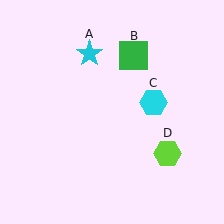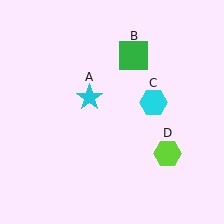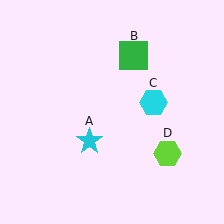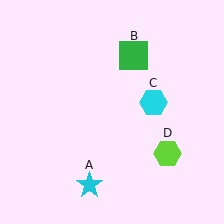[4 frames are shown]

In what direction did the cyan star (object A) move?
The cyan star (object A) moved down.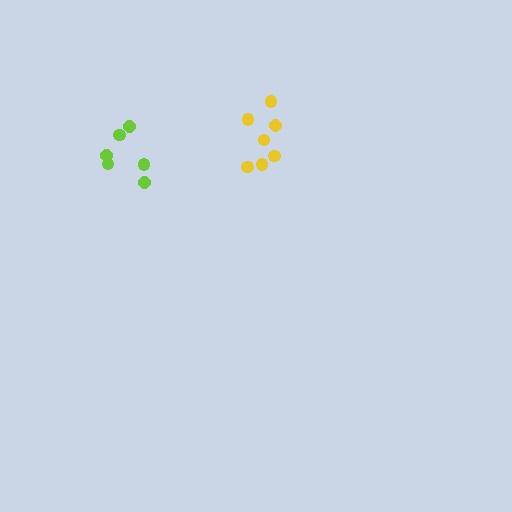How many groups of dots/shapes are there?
There are 2 groups.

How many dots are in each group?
Group 1: 7 dots, Group 2: 6 dots (13 total).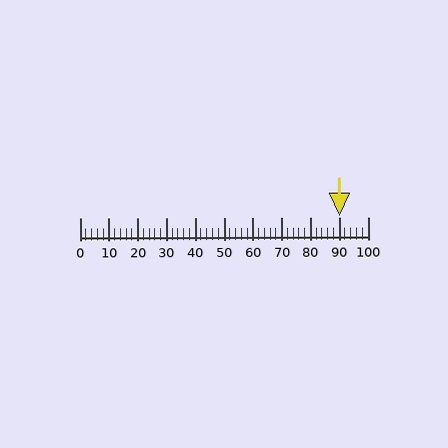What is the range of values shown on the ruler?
The ruler shows values from 0 to 100.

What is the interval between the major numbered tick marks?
The major tick marks are spaced 10 units apart.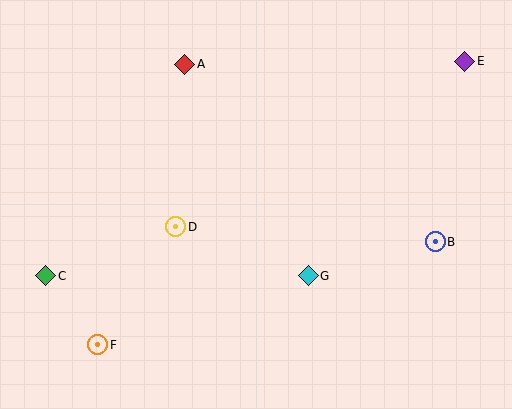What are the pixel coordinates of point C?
Point C is at (46, 276).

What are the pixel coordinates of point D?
Point D is at (176, 227).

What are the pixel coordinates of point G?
Point G is at (308, 276).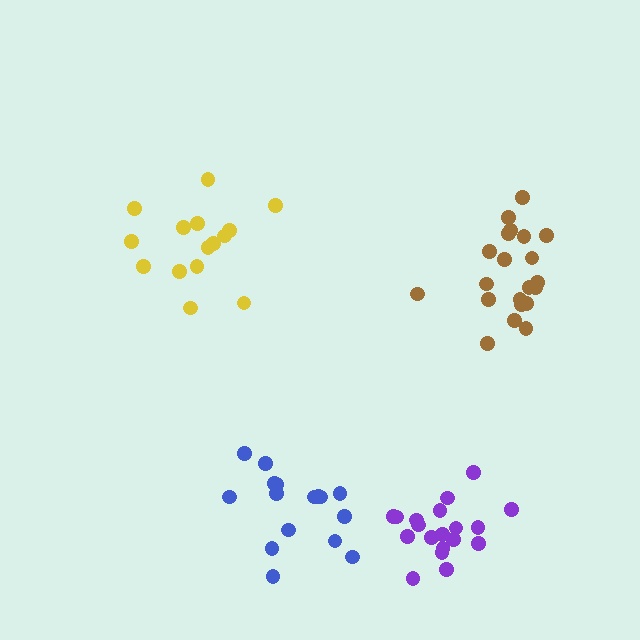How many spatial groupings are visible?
There are 4 spatial groupings.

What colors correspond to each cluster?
The clusters are colored: purple, yellow, blue, brown.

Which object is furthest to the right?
The brown cluster is rightmost.